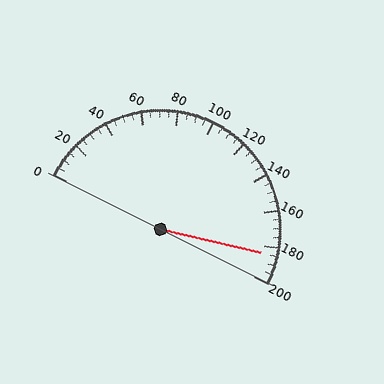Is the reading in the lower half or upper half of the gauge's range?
The reading is in the upper half of the range (0 to 200).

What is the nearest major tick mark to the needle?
The nearest major tick mark is 180.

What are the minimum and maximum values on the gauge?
The gauge ranges from 0 to 200.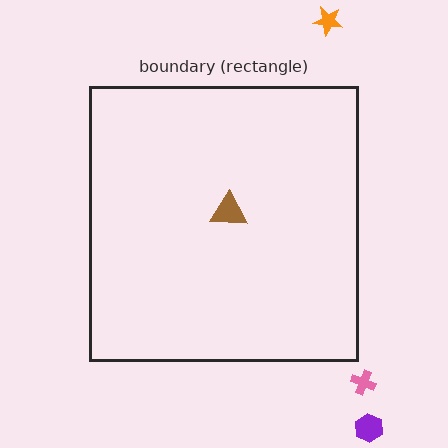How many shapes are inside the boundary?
1 inside, 3 outside.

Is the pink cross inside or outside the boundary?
Outside.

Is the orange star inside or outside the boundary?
Outside.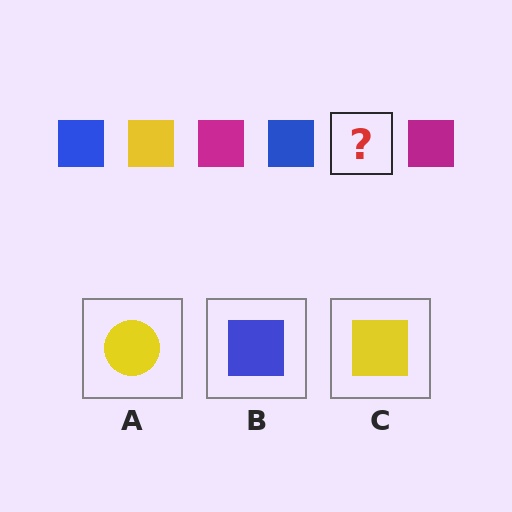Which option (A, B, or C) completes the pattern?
C.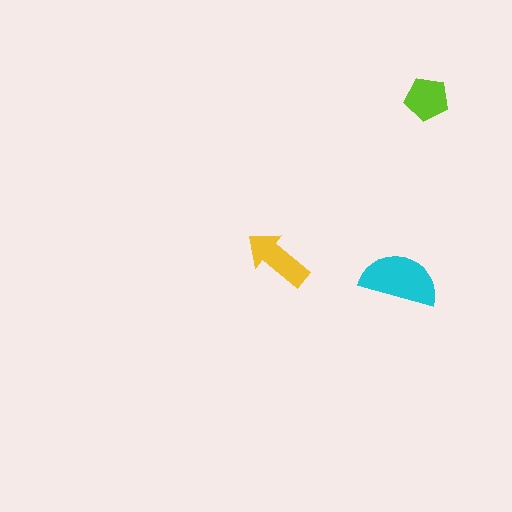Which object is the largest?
The cyan semicircle.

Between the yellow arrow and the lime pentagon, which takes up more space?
The yellow arrow.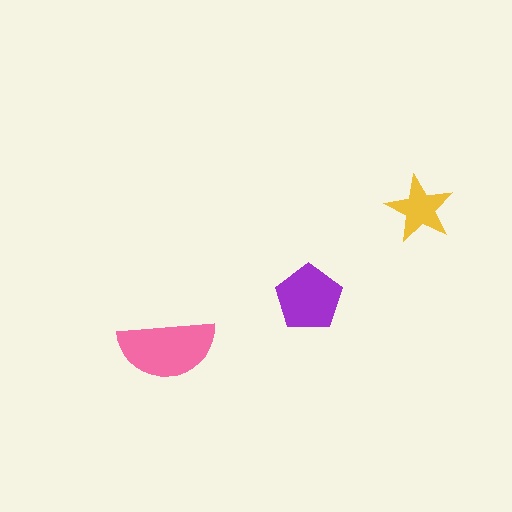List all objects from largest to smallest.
The pink semicircle, the purple pentagon, the yellow star.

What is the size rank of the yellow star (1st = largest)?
3rd.